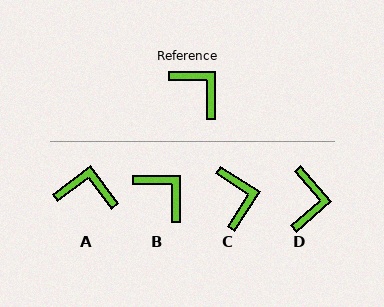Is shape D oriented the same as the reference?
No, it is off by about 49 degrees.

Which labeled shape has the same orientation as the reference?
B.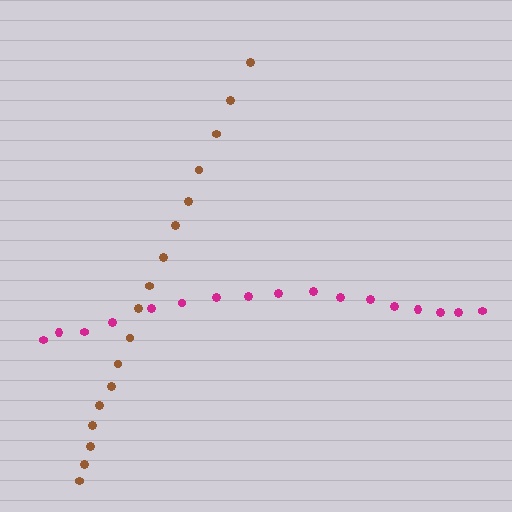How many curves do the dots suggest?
There are 2 distinct paths.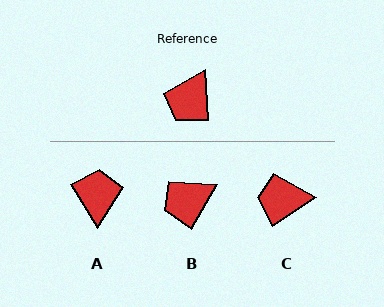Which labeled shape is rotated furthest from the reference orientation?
A, about 152 degrees away.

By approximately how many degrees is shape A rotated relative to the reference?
Approximately 152 degrees clockwise.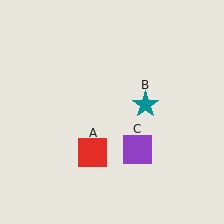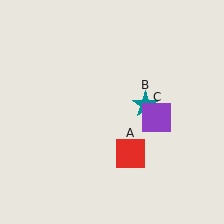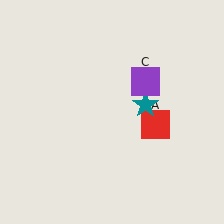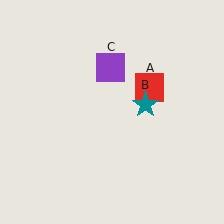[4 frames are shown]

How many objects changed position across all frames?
2 objects changed position: red square (object A), purple square (object C).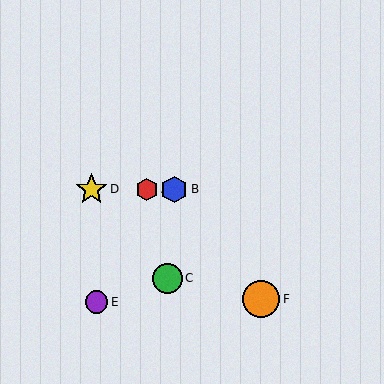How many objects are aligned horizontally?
3 objects (A, B, D) are aligned horizontally.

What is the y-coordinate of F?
Object F is at y≈299.